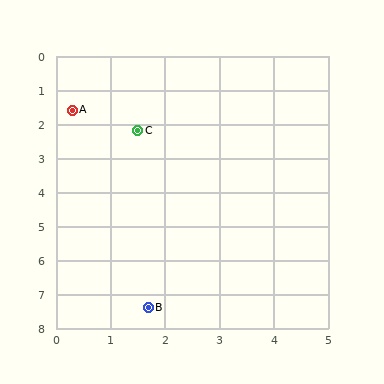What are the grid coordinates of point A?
Point A is at approximately (0.3, 1.6).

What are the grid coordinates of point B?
Point B is at approximately (1.7, 7.4).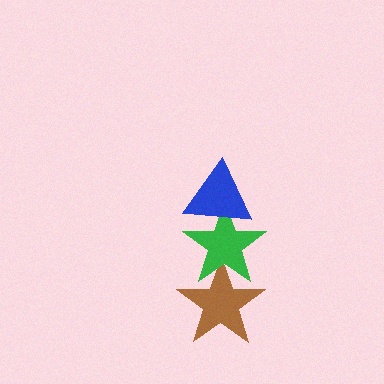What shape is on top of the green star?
The blue triangle is on top of the green star.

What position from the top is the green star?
The green star is 2nd from the top.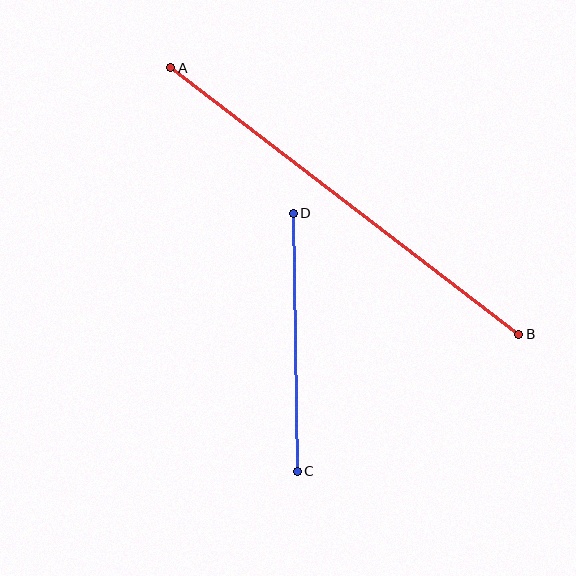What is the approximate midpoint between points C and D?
The midpoint is at approximately (295, 342) pixels.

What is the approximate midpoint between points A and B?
The midpoint is at approximately (345, 201) pixels.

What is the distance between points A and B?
The distance is approximately 439 pixels.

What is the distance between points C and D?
The distance is approximately 258 pixels.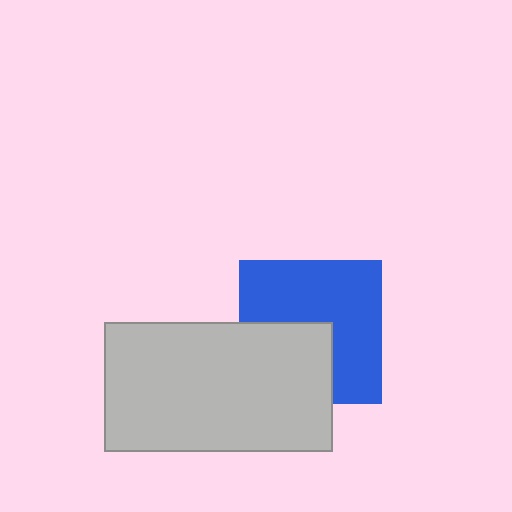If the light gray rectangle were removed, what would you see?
You would see the complete blue square.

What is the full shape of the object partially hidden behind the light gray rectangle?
The partially hidden object is a blue square.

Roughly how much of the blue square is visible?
About half of it is visible (roughly 62%).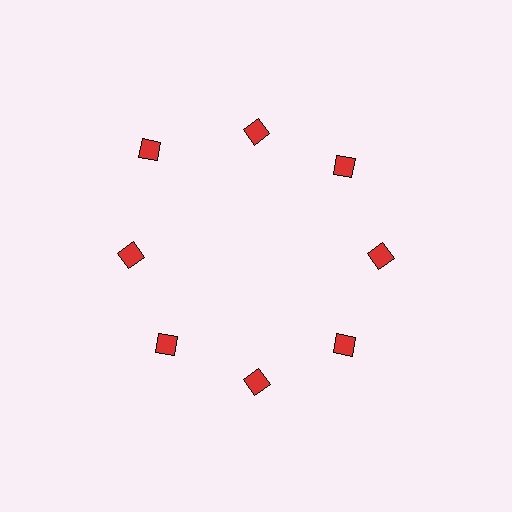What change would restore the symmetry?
The symmetry would be restored by moving it inward, back onto the ring so that all 8 diamonds sit at equal angles and equal distance from the center.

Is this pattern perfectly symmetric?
No. The 8 red diamonds are arranged in a ring, but one element near the 10 o'clock position is pushed outward from the center, breaking the 8-fold rotational symmetry.